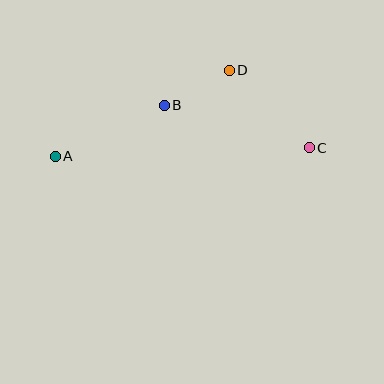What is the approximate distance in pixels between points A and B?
The distance between A and B is approximately 120 pixels.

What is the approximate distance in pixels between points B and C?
The distance between B and C is approximately 151 pixels.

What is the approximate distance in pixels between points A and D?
The distance between A and D is approximately 194 pixels.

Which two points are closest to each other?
Points B and D are closest to each other.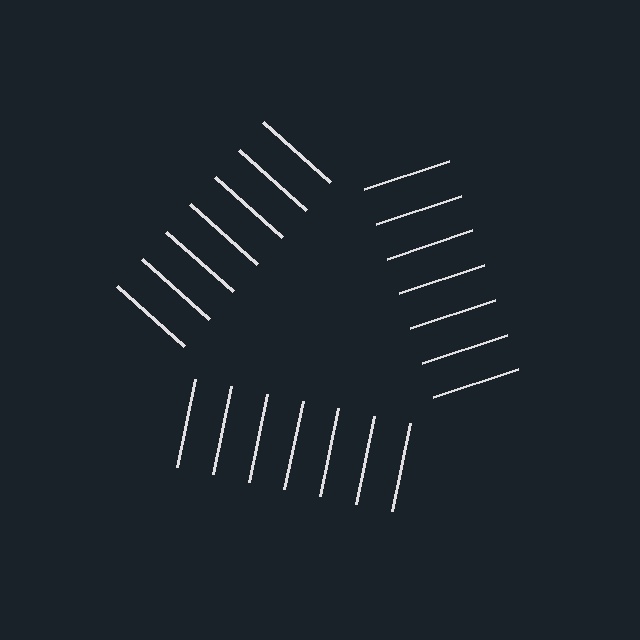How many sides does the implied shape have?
3 sides — the line-ends trace a triangle.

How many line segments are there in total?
21 — 7 along each of the 3 edges.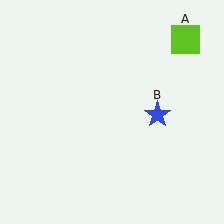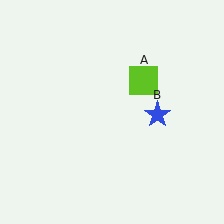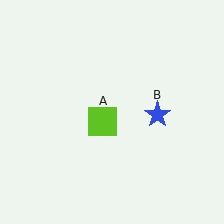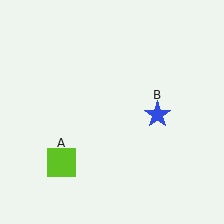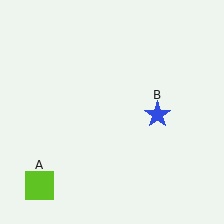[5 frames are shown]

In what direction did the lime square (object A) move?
The lime square (object A) moved down and to the left.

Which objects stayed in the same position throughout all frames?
Blue star (object B) remained stationary.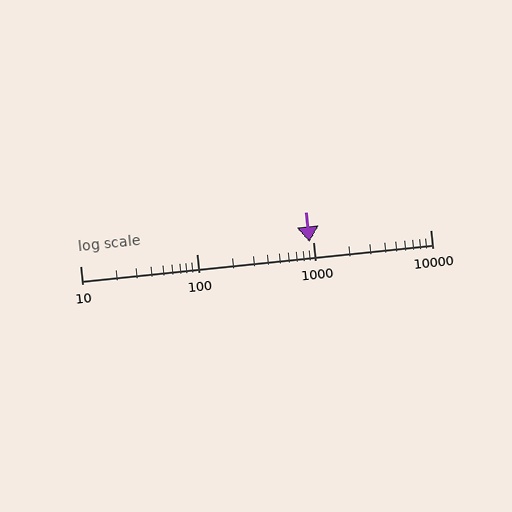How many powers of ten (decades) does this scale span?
The scale spans 3 decades, from 10 to 10000.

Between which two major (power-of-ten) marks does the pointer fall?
The pointer is between 100 and 1000.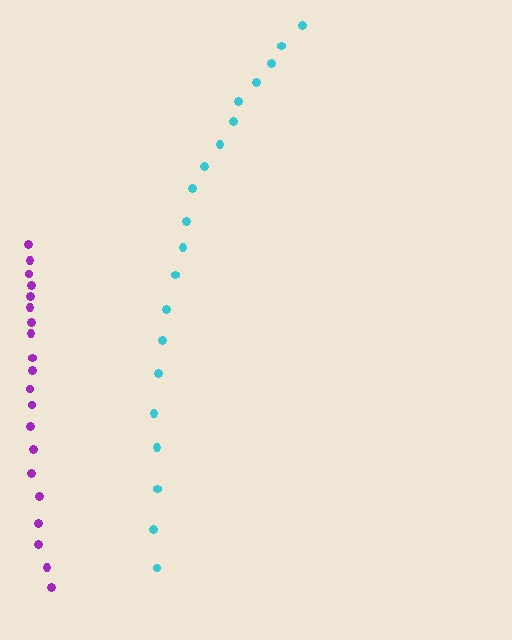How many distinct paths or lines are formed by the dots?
There are 2 distinct paths.